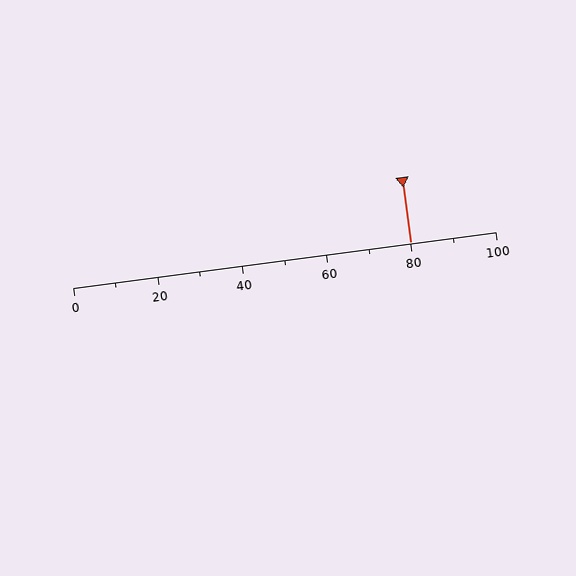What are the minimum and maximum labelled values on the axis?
The axis runs from 0 to 100.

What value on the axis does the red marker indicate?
The marker indicates approximately 80.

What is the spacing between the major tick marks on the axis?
The major ticks are spaced 20 apart.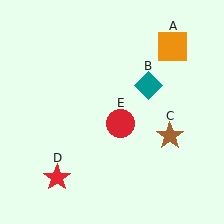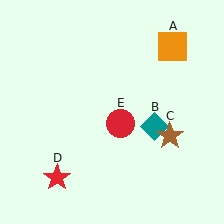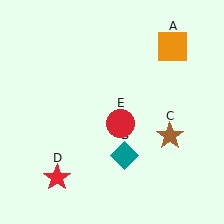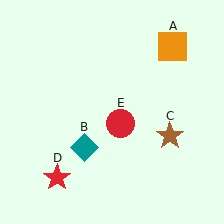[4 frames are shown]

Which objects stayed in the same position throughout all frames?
Orange square (object A) and brown star (object C) and red star (object D) and red circle (object E) remained stationary.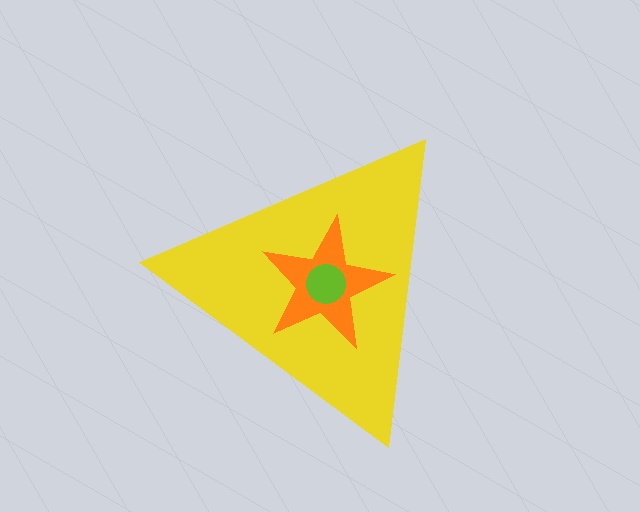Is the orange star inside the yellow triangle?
Yes.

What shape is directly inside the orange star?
The lime circle.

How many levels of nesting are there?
3.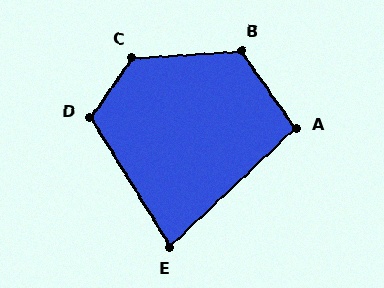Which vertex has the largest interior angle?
C, at approximately 128 degrees.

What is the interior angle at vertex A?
Approximately 98 degrees (obtuse).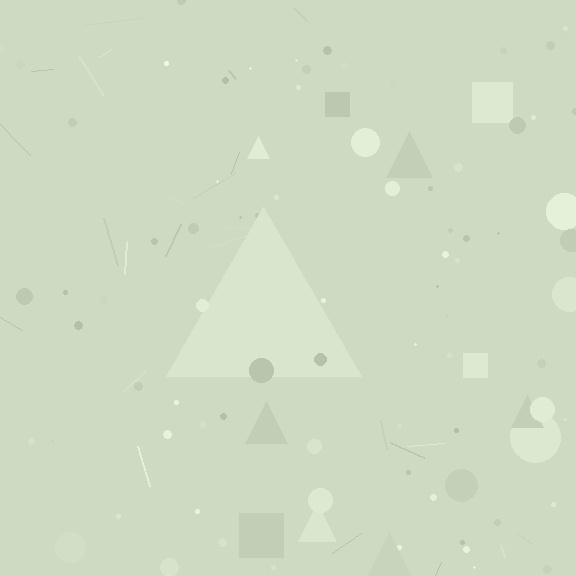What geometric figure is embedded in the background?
A triangle is embedded in the background.